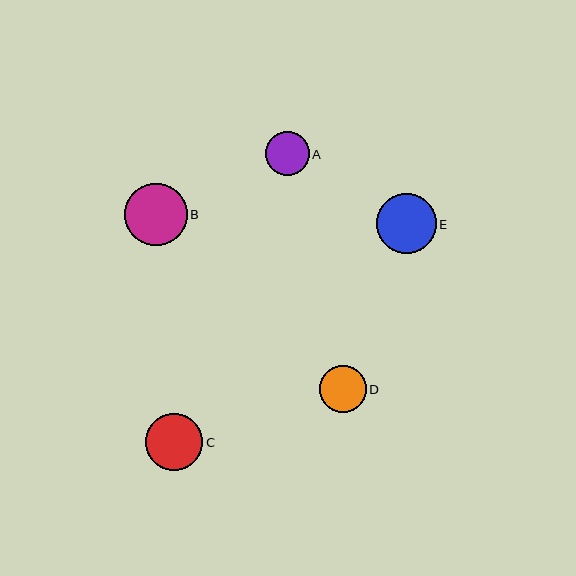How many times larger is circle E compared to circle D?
Circle E is approximately 1.3 times the size of circle D.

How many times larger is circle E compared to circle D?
Circle E is approximately 1.3 times the size of circle D.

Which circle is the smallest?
Circle A is the smallest with a size of approximately 44 pixels.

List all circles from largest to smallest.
From largest to smallest: B, E, C, D, A.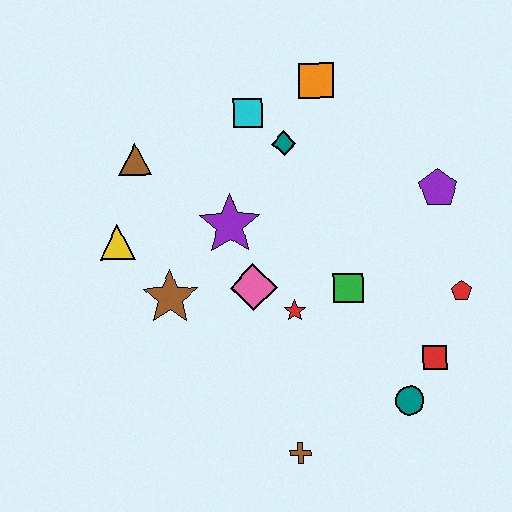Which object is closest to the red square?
The teal circle is closest to the red square.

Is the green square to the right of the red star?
Yes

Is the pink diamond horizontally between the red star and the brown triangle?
Yes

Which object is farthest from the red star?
The orange square is farthest from the red star.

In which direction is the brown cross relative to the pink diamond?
The brown cross is below the pink diamond.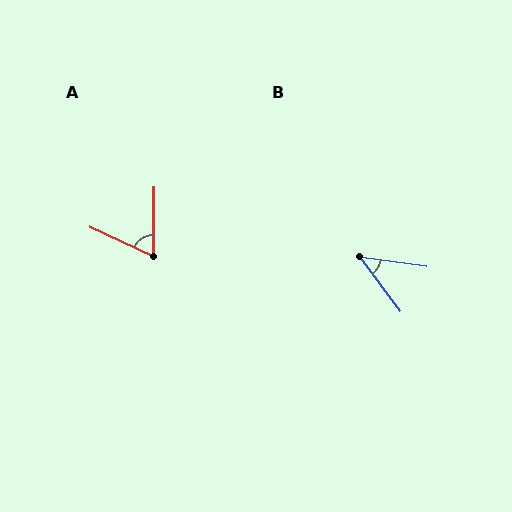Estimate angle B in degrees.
Approximately 46 degrees.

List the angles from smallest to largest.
B (46°), A (65°).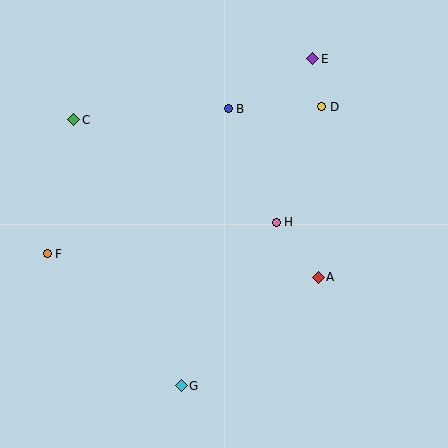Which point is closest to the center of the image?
Point H at (276, 222) is closest to the center.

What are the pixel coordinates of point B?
Point B is at (228, 109).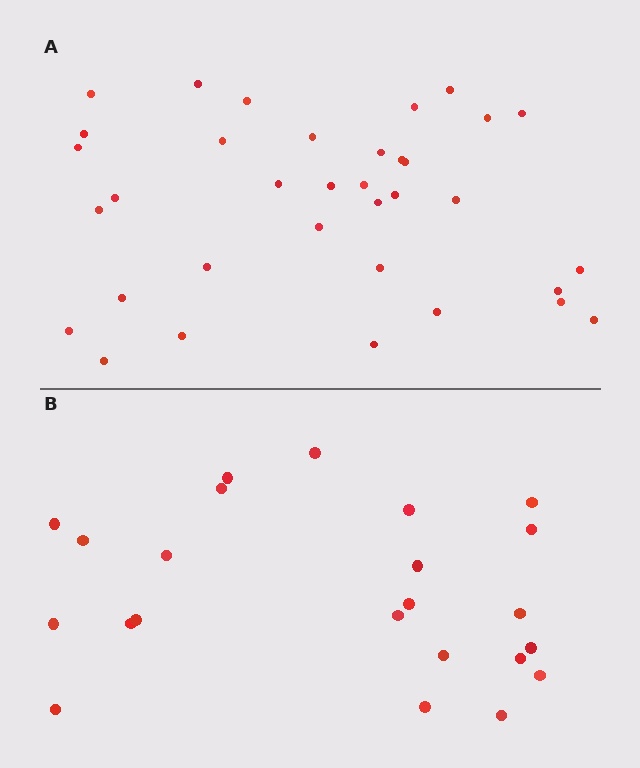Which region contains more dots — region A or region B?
Region A (the top region) has more dots.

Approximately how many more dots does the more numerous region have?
Region A has roughly 12 or so more dots than region B.